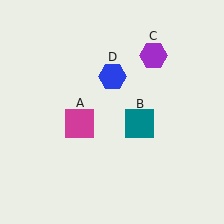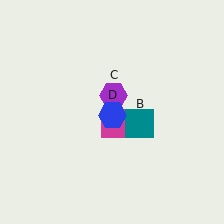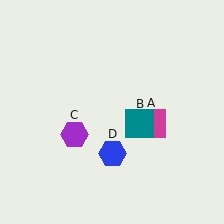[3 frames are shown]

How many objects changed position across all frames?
3 objects changed position: magenta square (object A), purple hexagon (object C), blue hexagon (object D).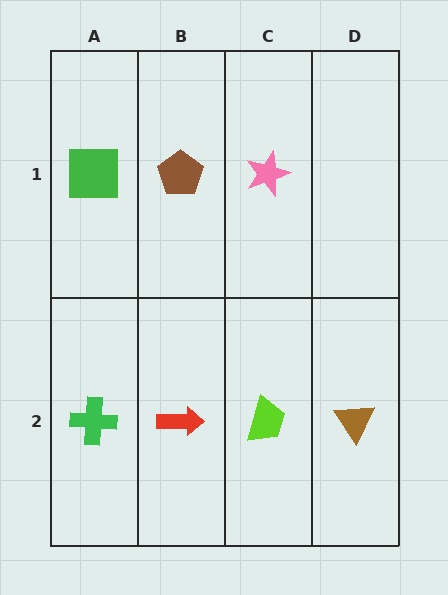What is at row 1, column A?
A green square.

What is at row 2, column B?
A red arrow.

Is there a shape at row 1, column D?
No, that cell is empty.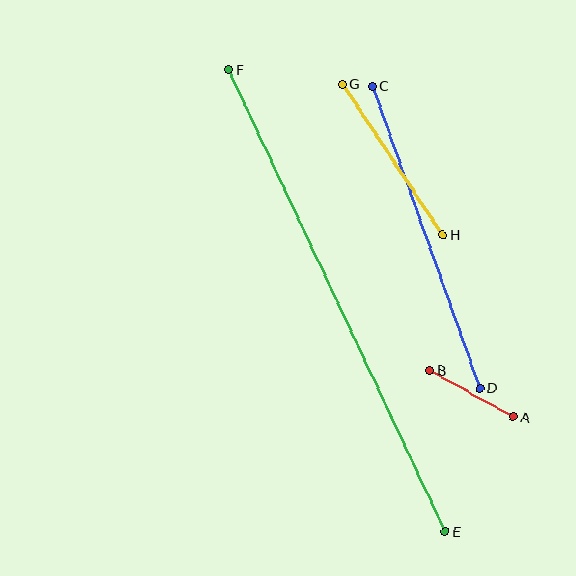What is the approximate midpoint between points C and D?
The midpoint is at approximately (426, 237) pixels.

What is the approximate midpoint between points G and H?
The midpoint is at approximately (393, 159) pixels.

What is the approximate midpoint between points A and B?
The midpoint is at approximately (472, 394) pixels.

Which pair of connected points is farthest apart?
Points E and F are farthest apart.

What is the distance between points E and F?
The distance is approximately 510 pixels.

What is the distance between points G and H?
The distance is approximately 181 pixels.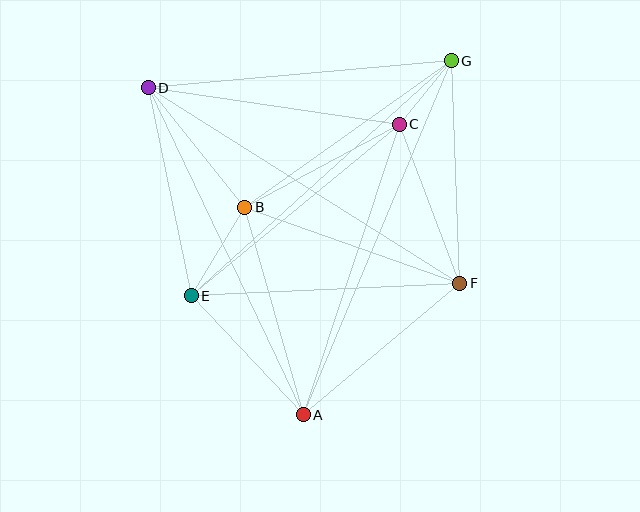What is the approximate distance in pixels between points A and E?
The distance between A and E is approximately 163 pixels.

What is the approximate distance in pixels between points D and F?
The distance between D and F is approximately 367 pixels.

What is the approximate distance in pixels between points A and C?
The distance between A and C is approximately 306 pixels.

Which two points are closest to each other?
Points C and G are closest to each other.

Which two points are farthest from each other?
Points A and G are farthest from each other.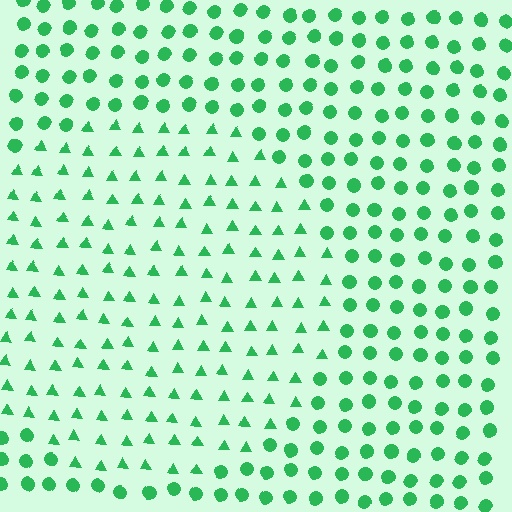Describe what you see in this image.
The image is filled with small green elements arranged in a uniform grid. A circle-shaped region contains triangles, while the surrounding area contains circles. The boundary is defined purely by the change in element shape.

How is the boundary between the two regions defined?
The boundary is defined by a change in element shape: triangles inside vs. circles outside. All elements share the same color and spacing.